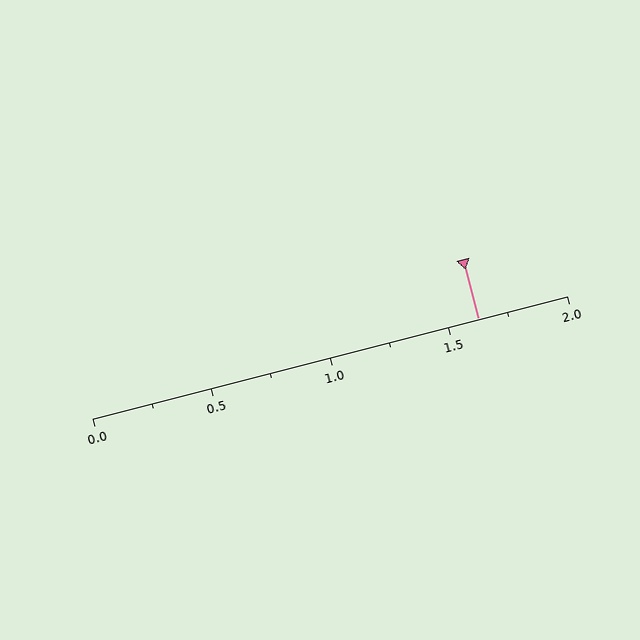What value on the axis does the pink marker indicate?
The marker indicates approximately 1.62.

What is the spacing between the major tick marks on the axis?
The major ticks are spaced 0.5 apart.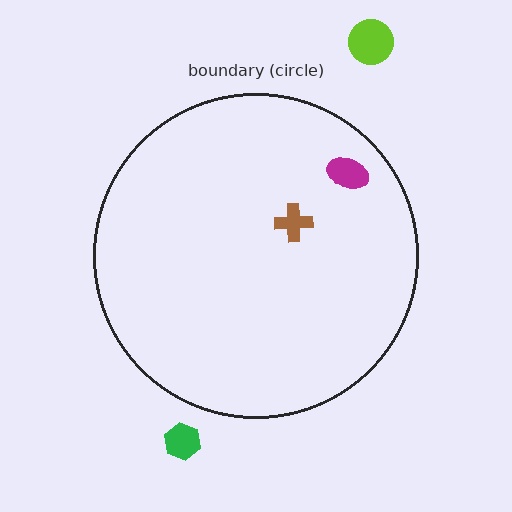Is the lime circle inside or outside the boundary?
Outside.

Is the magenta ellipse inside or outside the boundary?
Inside.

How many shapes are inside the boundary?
2 inside, 2 outside.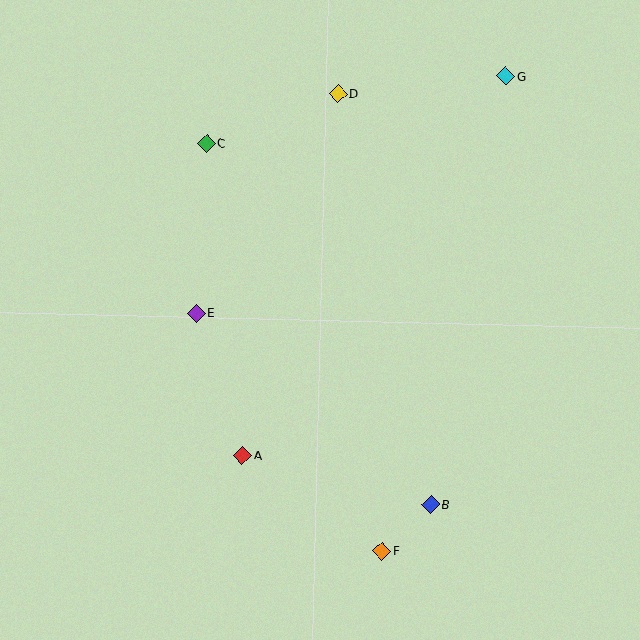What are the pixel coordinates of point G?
Point G is at (506, 77).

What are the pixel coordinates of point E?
Point E is at (196, 313).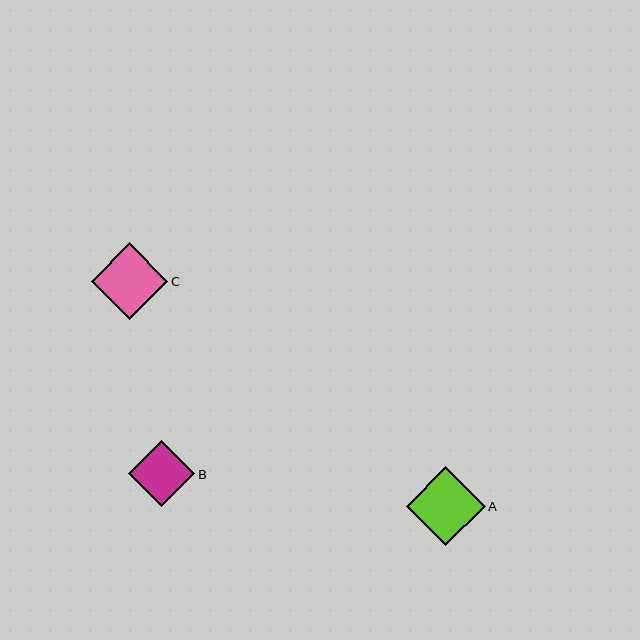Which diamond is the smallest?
Diamond B is the smallest with a size of approximately 66 pixels.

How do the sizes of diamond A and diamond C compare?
Diamond A and diamond C are approximately the same size.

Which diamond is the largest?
Diamond A is the largest with a size of approximately 79 pixels.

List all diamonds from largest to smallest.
From largest to smallest: A, C, B.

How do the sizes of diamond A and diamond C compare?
Diamond A and diamond C are approximately the same size.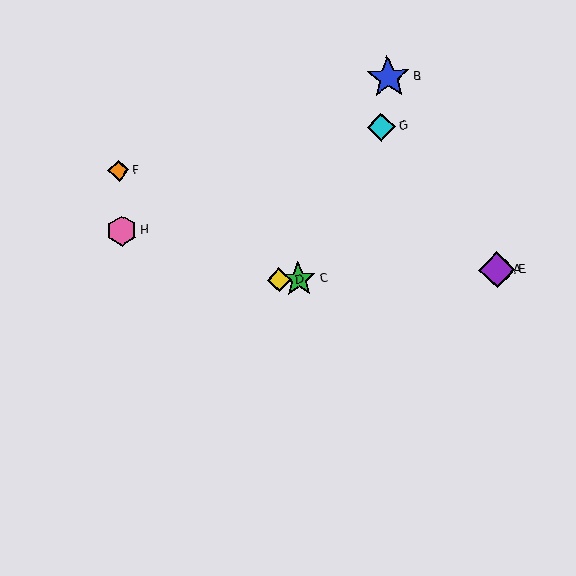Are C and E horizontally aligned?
Yes, both are at y≈279.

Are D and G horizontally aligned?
No, D is at y≈280 and G is at y≈127.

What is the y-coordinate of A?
Object A is at y≈270.